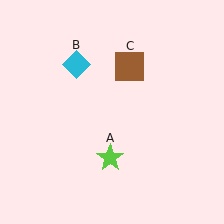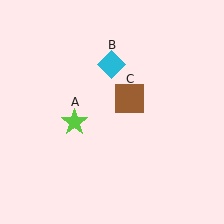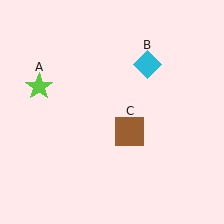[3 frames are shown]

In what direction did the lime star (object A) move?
The lime star (object A) moved up and to the left.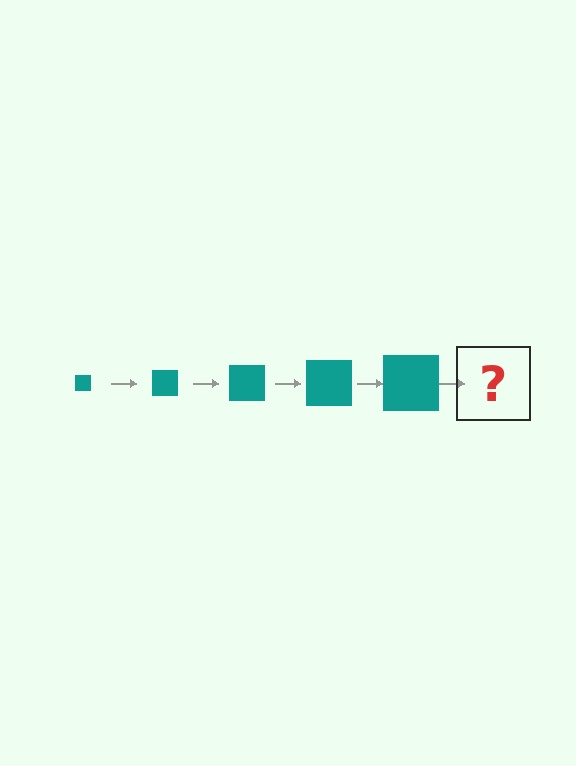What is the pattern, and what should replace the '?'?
The pattern is that the square gets progressively larger each step. The '?' should be a teal square, larger than the previous one.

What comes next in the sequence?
The next element should be a teal square, larger than the previous one.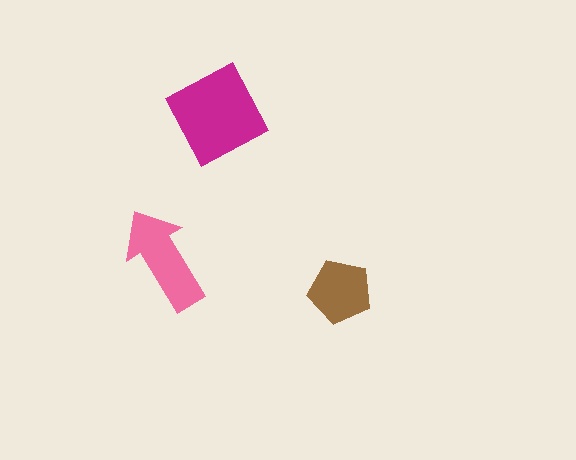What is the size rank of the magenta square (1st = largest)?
1st.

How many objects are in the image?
There are 3 objects in the image.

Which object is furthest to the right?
The brown pentagon is rightmost.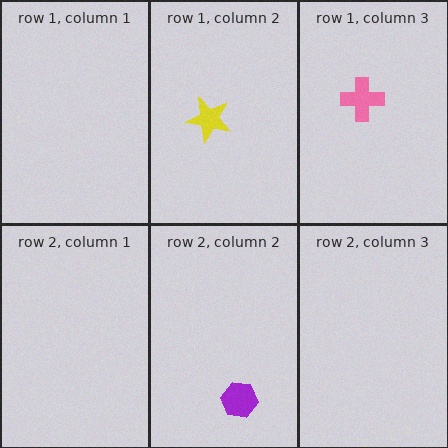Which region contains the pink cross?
The row 1, column 3 region.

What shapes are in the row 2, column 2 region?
The purple hexagon.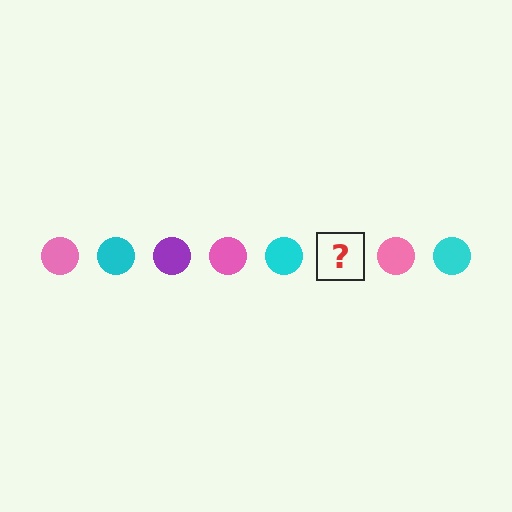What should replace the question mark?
The question mark should be replaced with a purple circle.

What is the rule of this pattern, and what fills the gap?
The rule is that the pattern cycles through pink, cyan, purple circles. The gap should be filled with a purple circle.